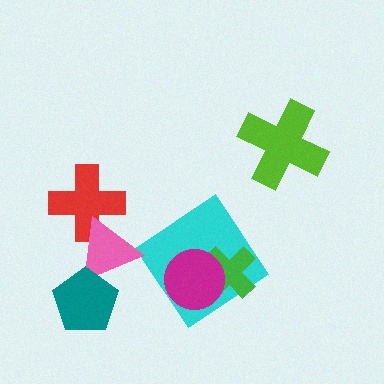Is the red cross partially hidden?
Yes, it is partially covered by another shape.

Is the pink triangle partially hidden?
Yes, it is partially covered by another shape.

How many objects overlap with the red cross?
1 object overlaps with the red cross.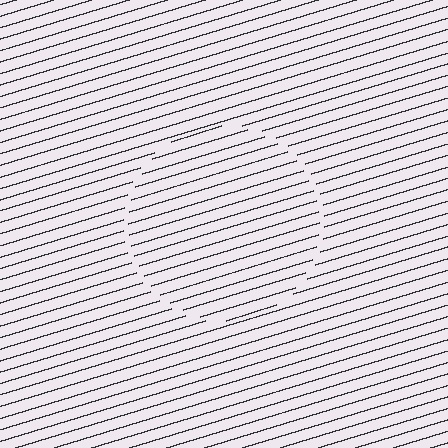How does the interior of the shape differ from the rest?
The interior of the shape contains the same grating, shifted by half a period — the contour is defined by the phase discontinuity where line-ends from the inner and outer gratings abut.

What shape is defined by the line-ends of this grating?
An illusory circle. The interior of the shape contains the same grating, shifted by half a period — the contour is defined by the phase discontinuity where line-ends from the inner and outer gratings abut.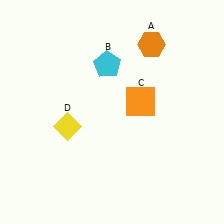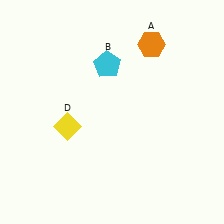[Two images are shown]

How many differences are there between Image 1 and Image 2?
There is 1 difference between the two images.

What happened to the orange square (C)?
The orange square (C) was removed in Image 2. It was in the top-right area of Image 1.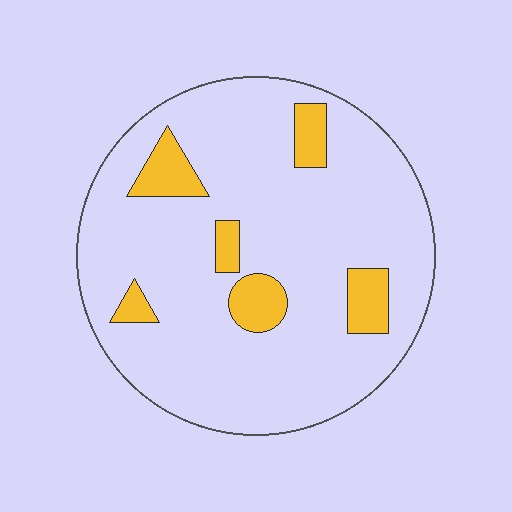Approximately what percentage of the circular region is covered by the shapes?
Approximately 15%.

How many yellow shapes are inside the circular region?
6.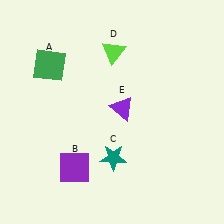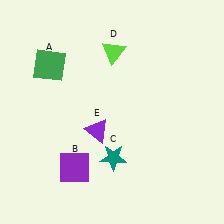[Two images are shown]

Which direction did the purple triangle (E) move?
The purple triangle (E) moved left.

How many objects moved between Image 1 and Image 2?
1 object moved between the two images.